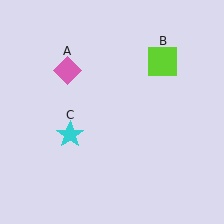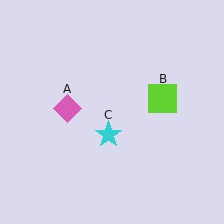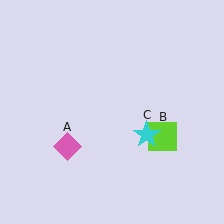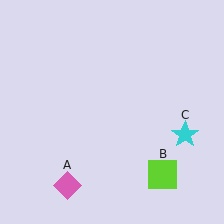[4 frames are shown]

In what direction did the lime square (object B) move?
The lime square (object B) moved down.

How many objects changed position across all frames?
3 objects changed position: pink diamond (object A), lime square (object B), cyan star (object C).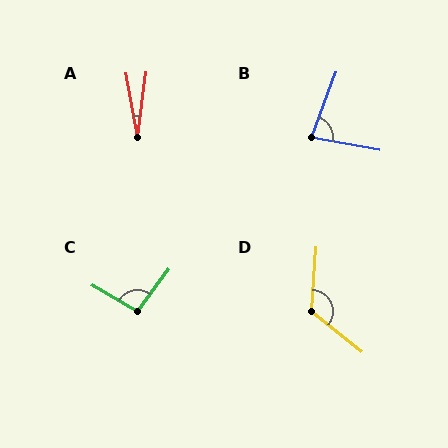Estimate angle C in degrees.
Approximately 96 degrees.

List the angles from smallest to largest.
A (17°), B (80°), C (96°), D (125°).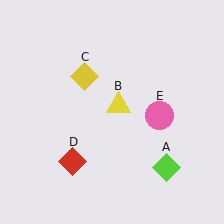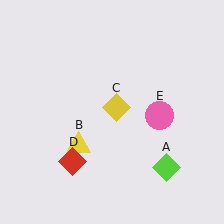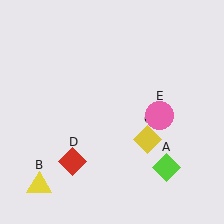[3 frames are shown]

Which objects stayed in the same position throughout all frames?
Lime diamond (object A) and red diamond (object D) and pink circle (object E) remained stationary.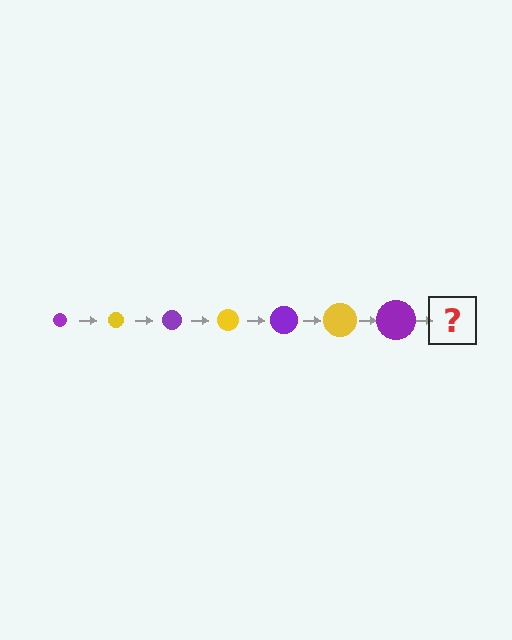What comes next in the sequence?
The next element should be a yellow circle, larger than the previous one.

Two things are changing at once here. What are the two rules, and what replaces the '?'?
The two rules are that the circle grows larger each step and the color cycles through purple and yellow. The '?' should be a yellow circle, larger than the previous one.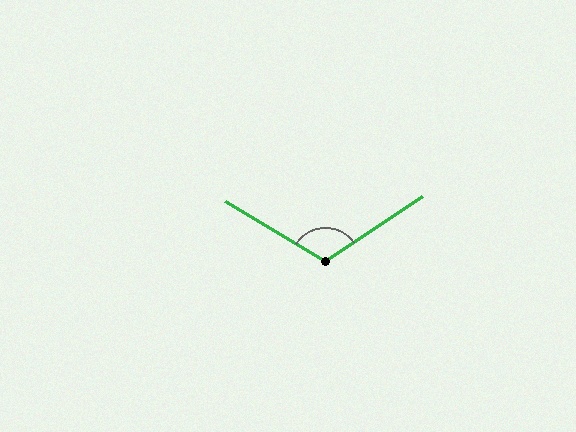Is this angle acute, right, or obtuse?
It is obtuse.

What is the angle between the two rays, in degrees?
Approximately 114 degrees.